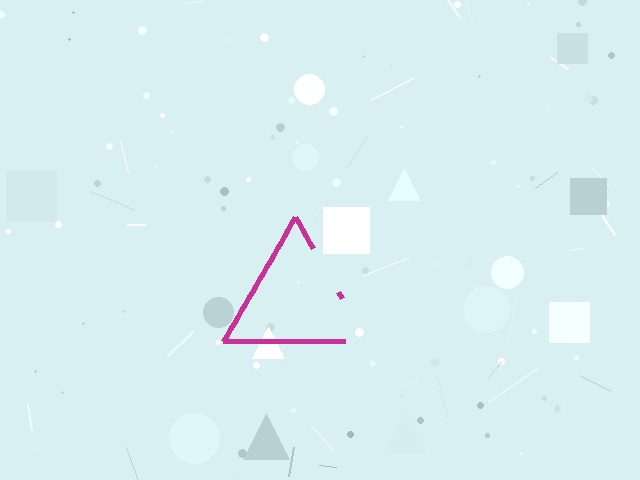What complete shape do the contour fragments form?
The contour fragments form a triangle.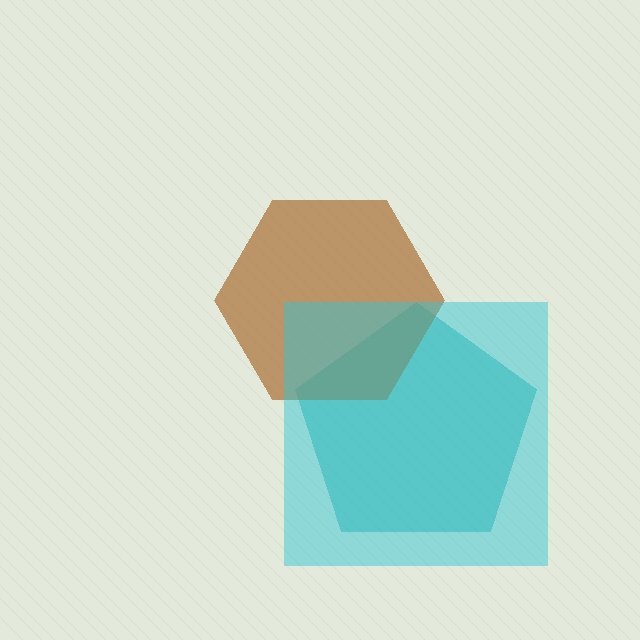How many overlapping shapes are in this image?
There are 3 overlapping shapes in the image.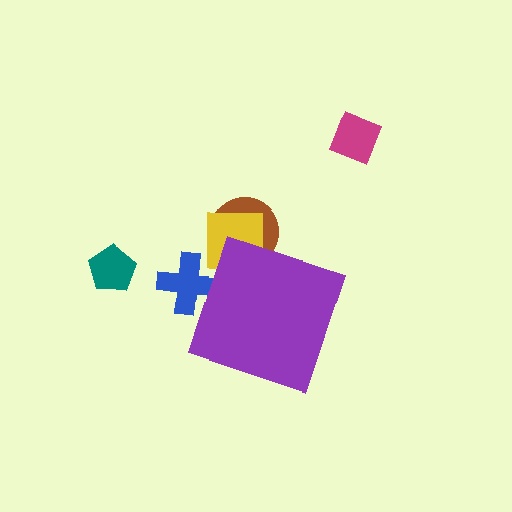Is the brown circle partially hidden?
Yes, the brown circle is partially hidden behind the purple diamond.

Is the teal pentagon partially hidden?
No, the teal pentagon is fully visible.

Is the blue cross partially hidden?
Yes, the blue cross is partially hidden behind the purple diamond.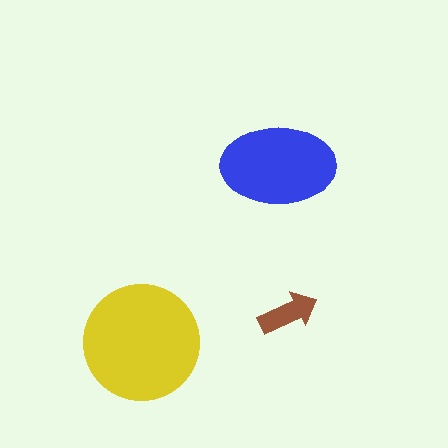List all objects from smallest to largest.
The brown arrow, the blue ellipse, the yellow circle.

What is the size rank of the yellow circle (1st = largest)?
1st.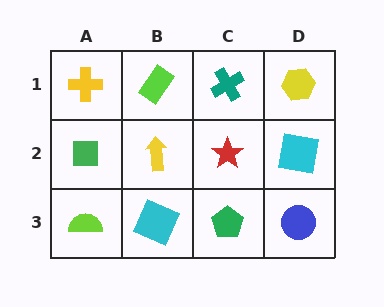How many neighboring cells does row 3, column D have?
2.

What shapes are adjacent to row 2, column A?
A yellow cross (row 1, column A), a lime semicircle (row 3, column A), a yellow arrow (row 2, column B).